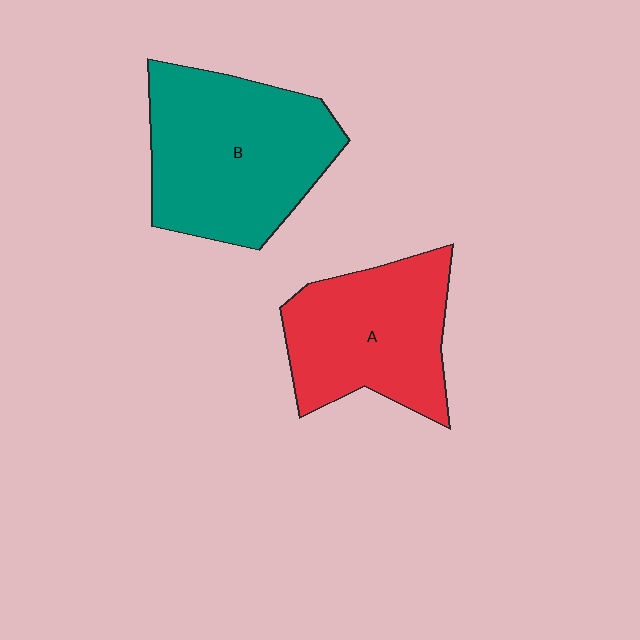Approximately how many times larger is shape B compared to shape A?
Approximately 1.2 times.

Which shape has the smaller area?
Shape A (red).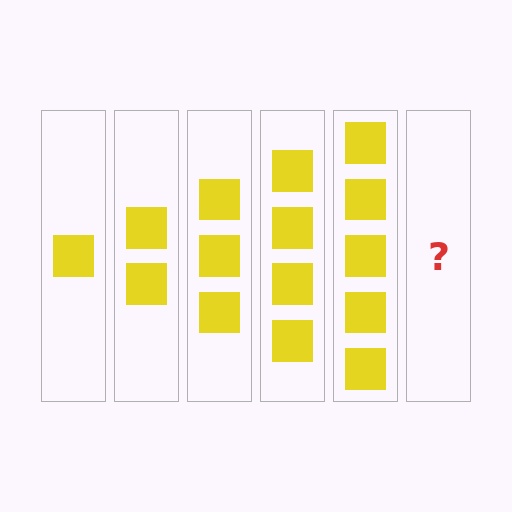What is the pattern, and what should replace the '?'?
The pattern is that each step adds one more square. The '?' should be 6 squares.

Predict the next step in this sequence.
The next step is 6 squares.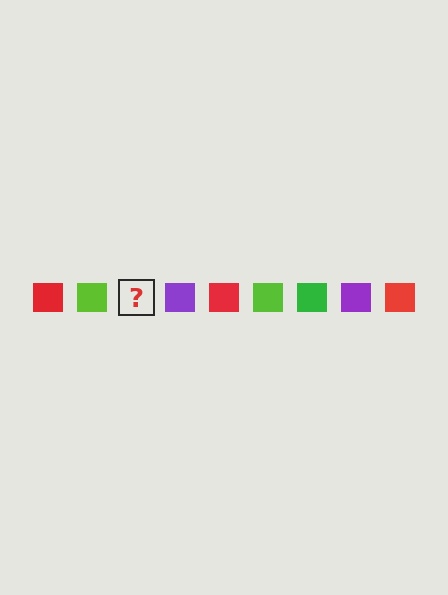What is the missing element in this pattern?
The missing element is a green square.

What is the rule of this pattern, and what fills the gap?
The rule is that the pattern cycles through red, lime, green, purple squares. The gap should be filled with a green square.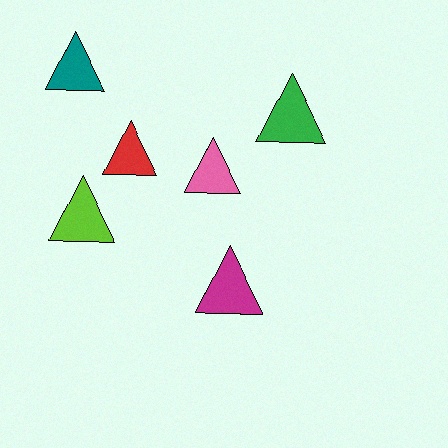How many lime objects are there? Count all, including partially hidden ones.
There is 1 lime object.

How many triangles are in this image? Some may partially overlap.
There are 6 triangles.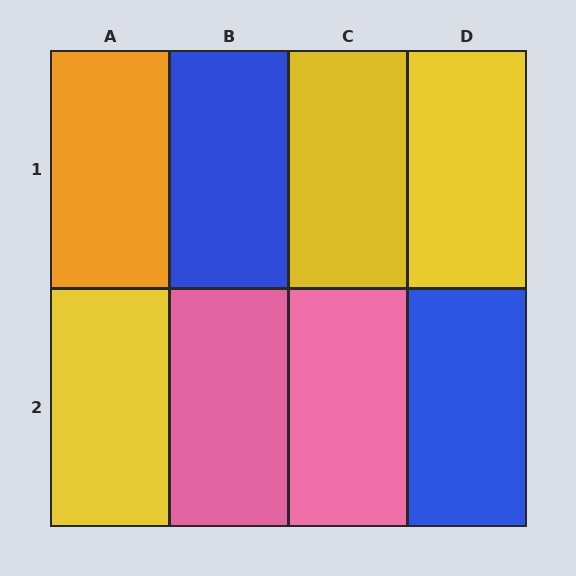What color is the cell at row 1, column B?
Blue.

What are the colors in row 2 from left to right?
Yellow, pink, pink, blue.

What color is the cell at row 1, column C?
Yellow.